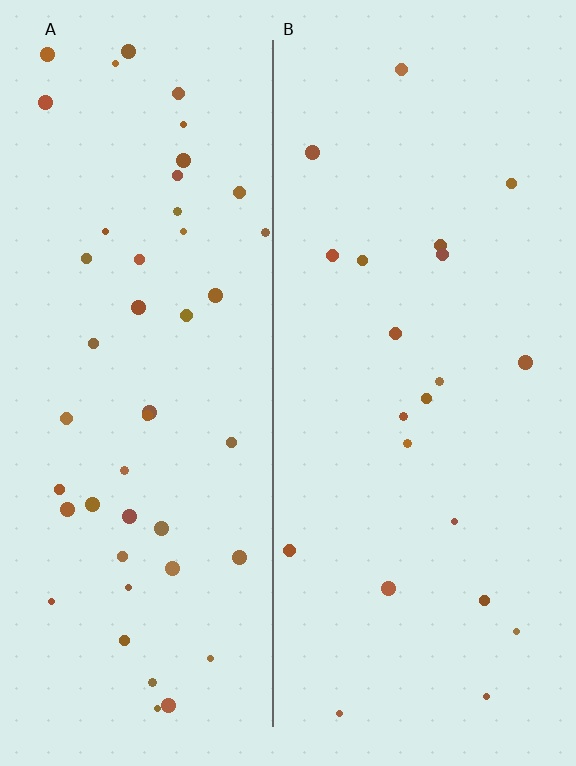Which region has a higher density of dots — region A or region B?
A (the left).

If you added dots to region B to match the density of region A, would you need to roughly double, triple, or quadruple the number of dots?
Approximately double.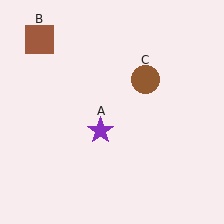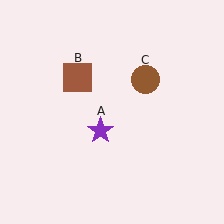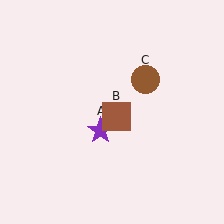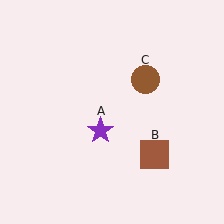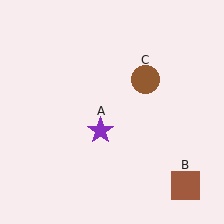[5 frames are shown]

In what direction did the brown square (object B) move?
The brown square (object B) moved down and to the right.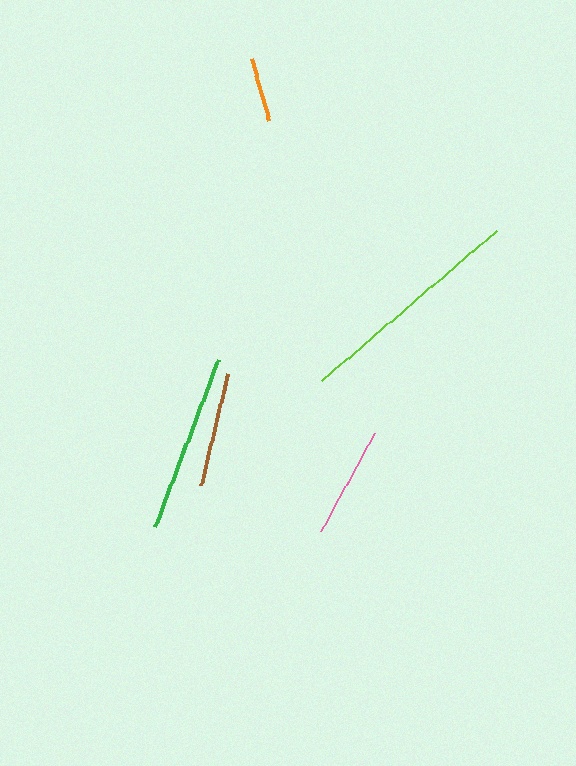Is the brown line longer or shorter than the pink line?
The brown line is longer than the pink line.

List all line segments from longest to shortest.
From longest to shortest: lime, green, brown, pink, orange.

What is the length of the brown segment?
The brown segment is approximately 115 pixels long.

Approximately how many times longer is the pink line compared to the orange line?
The pink line is approximately 1.7 times the length of the orange line.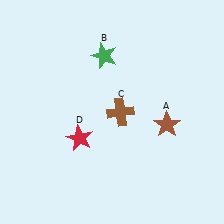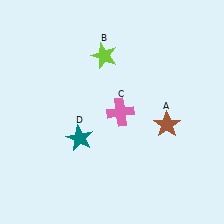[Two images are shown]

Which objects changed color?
B changed from green to lime. C changed from brown to pink. D changed from red to teal.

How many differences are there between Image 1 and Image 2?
There are 3 differences between the two images.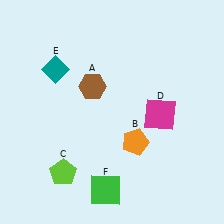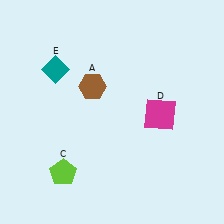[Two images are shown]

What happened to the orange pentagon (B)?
The orange pentagon (B) was removed in Image 2. It was in the bottom-right area of Image 1.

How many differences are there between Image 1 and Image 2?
There are 2 differences between the two images.